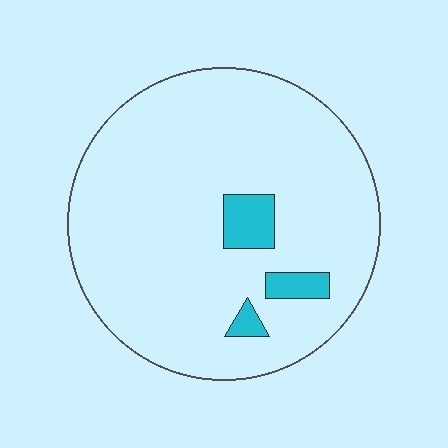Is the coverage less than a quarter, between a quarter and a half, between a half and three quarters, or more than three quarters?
Less than a quarter.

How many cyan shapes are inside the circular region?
3.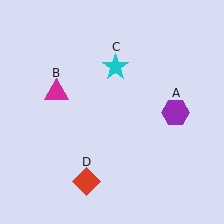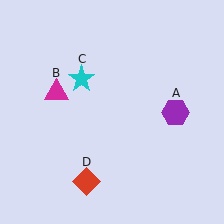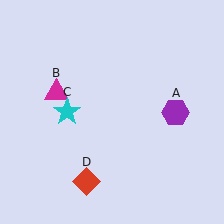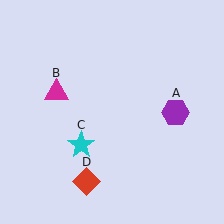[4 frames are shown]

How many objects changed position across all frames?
1 object changed position: cyan star (object C).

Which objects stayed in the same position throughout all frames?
Purple hexagon (object A) and magenta triangle (object B) and red diamond (object D) remained stationary.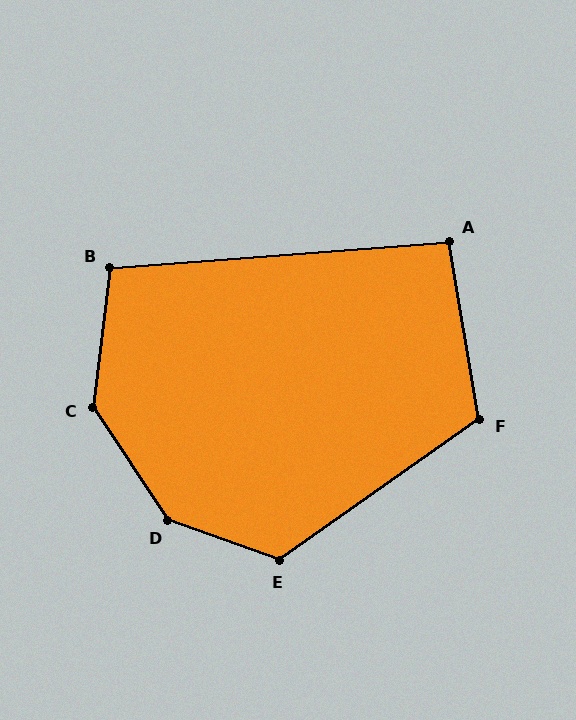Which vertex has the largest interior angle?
D, at approximately 143 degrees.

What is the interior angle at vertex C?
Approximately 140 degrees (obtuse).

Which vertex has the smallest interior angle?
A, at approximately 95 degrees.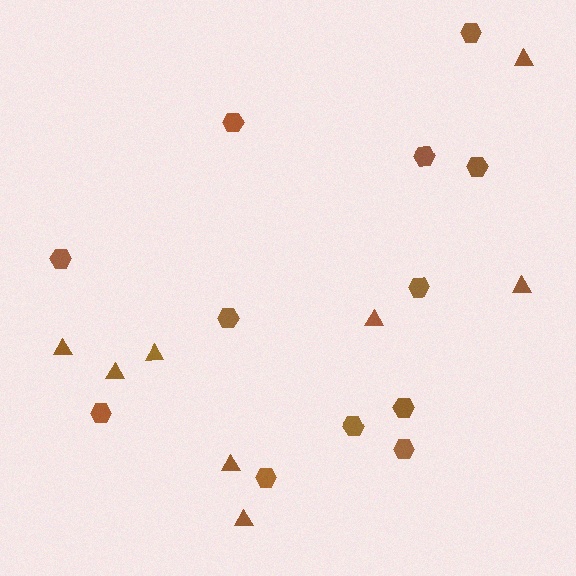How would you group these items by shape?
There are 2 groups: one group of hexagons (12) and one group of triangles (8).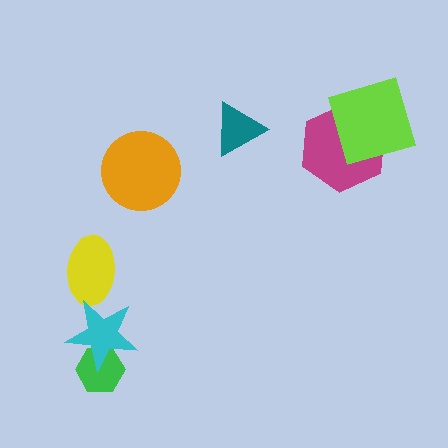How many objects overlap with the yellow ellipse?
1 object overlaps with the yellow ellipse.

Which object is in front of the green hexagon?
The cyan star is in front of the green hexagon.